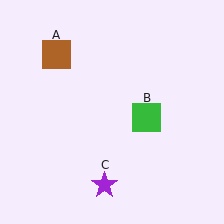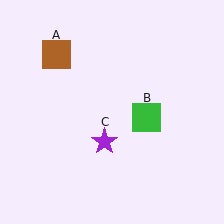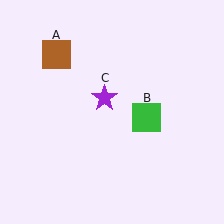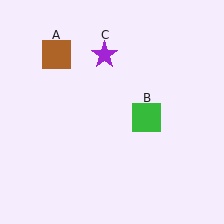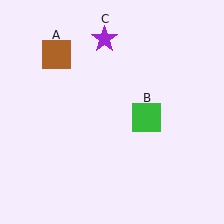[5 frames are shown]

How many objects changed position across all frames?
1 object changed position: purple star (object C).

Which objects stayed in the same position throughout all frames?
Brown square (object A) and green square (object B) remained stationary.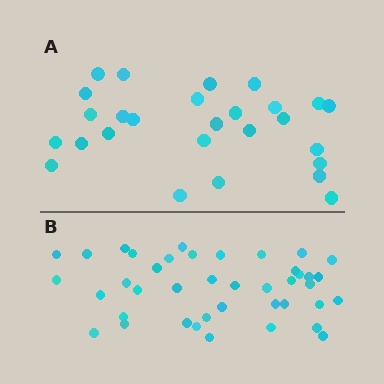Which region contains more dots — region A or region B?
Region B (the bottom region) has more dots.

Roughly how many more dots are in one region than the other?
Region B has approximately 15 more dots than region A.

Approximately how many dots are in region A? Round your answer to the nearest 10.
About 30 dots. (The exact count is 27, which rounds to 30.)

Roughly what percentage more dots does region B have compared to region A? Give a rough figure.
About 50% more.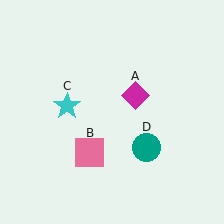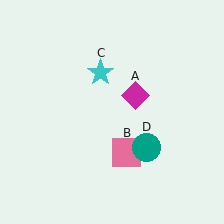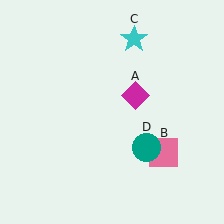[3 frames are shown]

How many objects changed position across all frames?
2 objects changed position: pink square (object B), cyan star (object C).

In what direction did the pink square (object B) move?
The pink square (object B) moved right.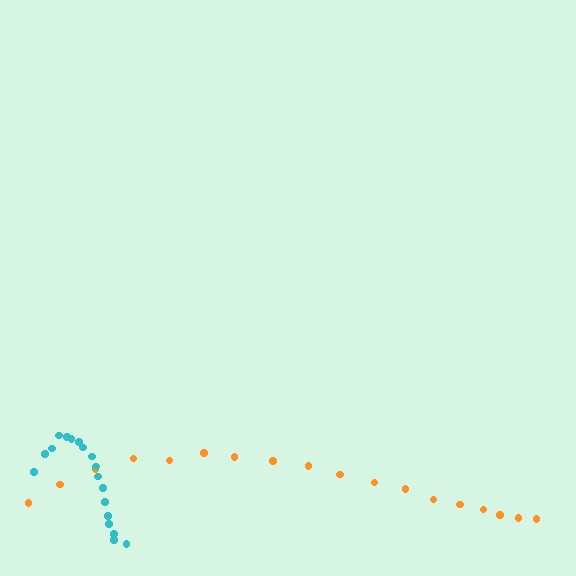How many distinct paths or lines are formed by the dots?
There are 2 distinct paths.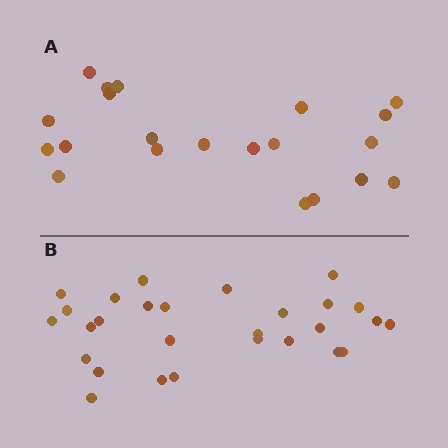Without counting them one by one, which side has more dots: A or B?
Region B (the bottom region) has more dots.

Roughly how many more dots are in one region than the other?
Region B has roughly 8 or so more dots than region A.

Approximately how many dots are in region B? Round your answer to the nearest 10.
About 30 dots. (The exact count is 28, which rounds to 30.)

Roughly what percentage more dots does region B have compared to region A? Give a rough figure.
About 35% more.